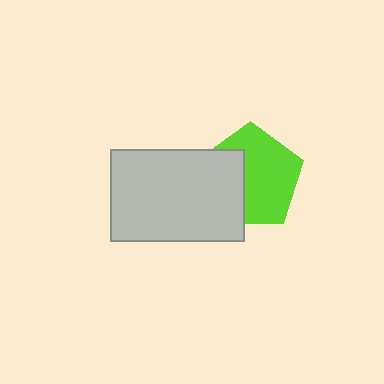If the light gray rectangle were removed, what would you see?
You would see the complete lime pentagon.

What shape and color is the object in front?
The object in front is a light gray rectangle.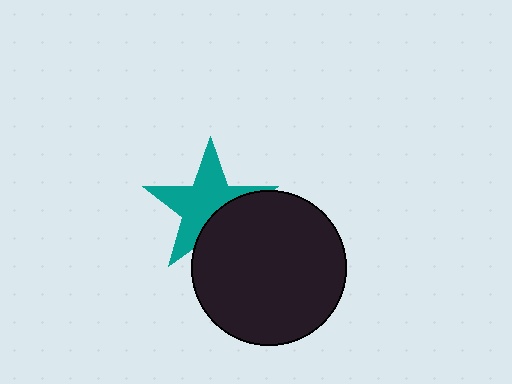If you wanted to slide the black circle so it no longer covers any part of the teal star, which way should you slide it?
Slide it toward the lower-right — that is the most direct way to separate the two shapes.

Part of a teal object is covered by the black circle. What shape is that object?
It is a star.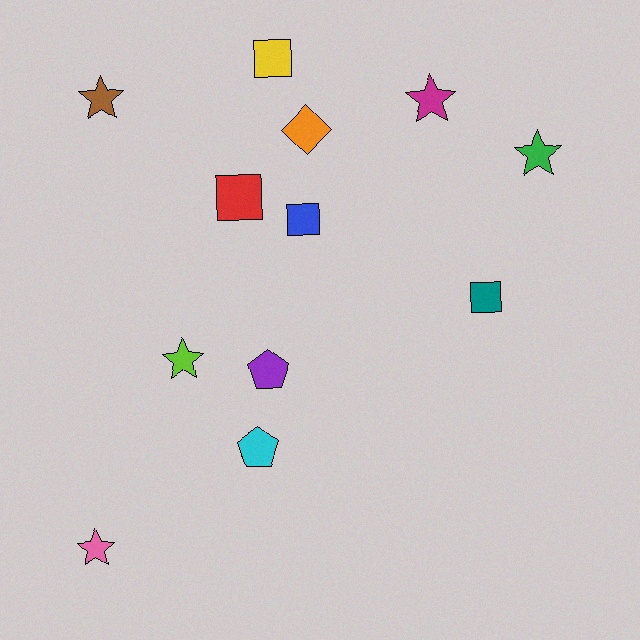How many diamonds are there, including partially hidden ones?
There is 1 diamond.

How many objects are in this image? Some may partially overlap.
There are 12 objects.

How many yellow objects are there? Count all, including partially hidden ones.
There is 1 yellow object.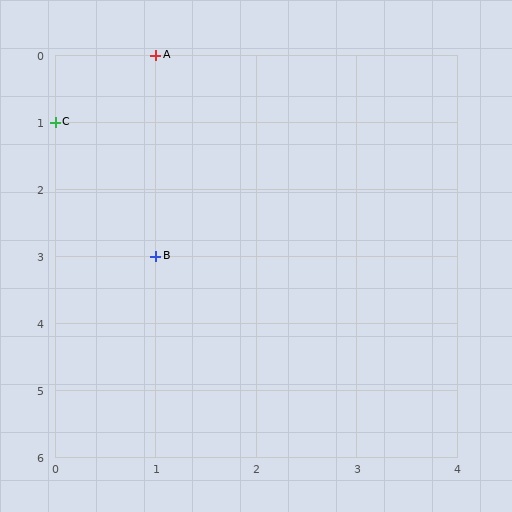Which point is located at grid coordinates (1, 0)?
Point A is at (1, 0).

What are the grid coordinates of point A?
Point A is at grid coordinates (1, 0).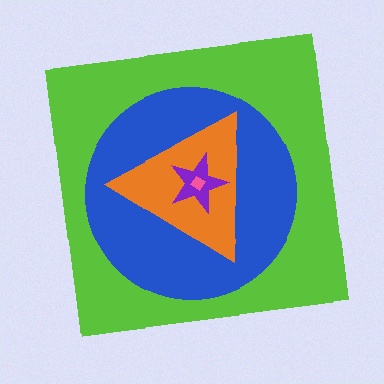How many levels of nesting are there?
5.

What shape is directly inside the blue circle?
The orange triangle.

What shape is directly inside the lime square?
The blue circle.